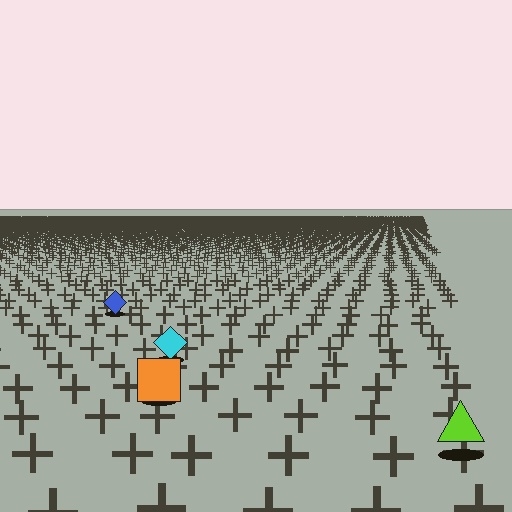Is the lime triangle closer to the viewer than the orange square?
Yes. The lime triangle is closer — you can tell from the texture gradient: the ground texture is coarser near it.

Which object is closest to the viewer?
The lime triangle is closest. The texture marks near it are larger and more spread out.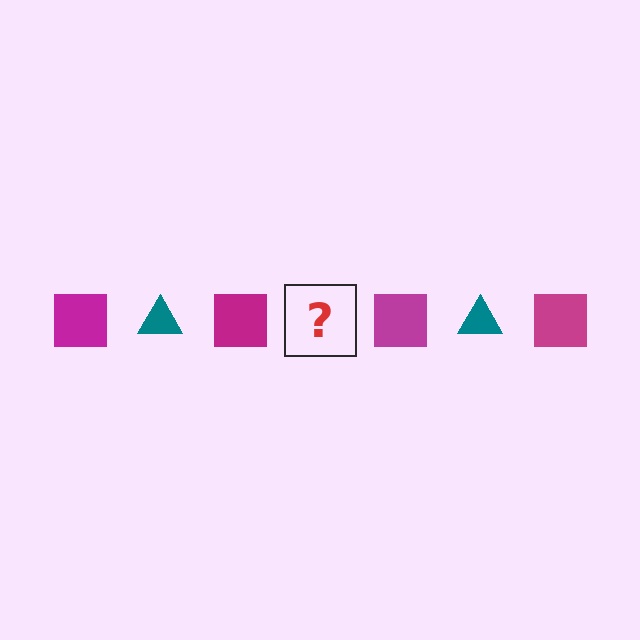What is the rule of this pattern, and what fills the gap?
The rule is that the pattern alternates between magenta square and teal triangle. The gap should be filled with a teal triangle.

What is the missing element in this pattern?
The missing element is a teal triangle.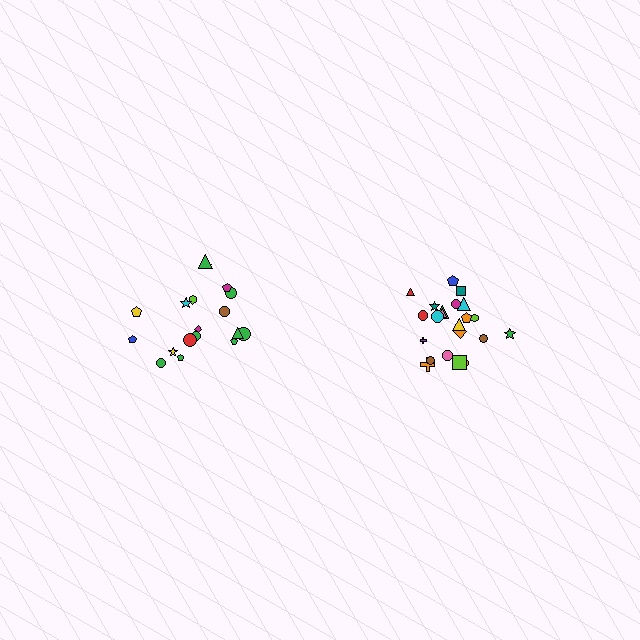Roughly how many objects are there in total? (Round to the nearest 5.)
Roughly 40 objects in total.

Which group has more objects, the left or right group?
The right group.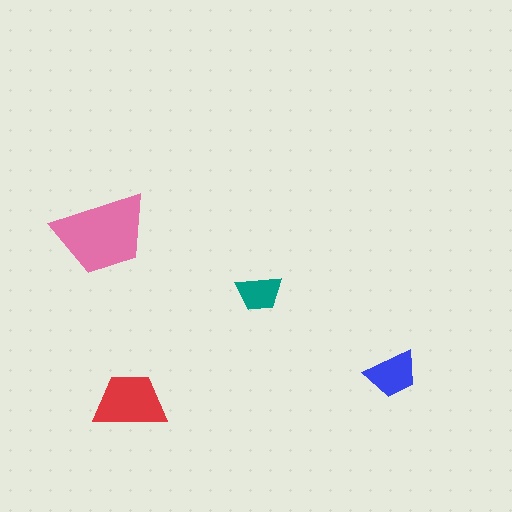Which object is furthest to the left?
The pink trapezoid is leftmost.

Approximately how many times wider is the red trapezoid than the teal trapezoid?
About 1.5 times wider.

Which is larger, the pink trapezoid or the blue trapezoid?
The pink one.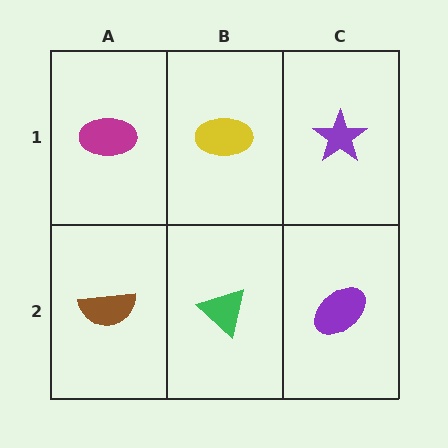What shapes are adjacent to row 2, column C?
A purple star (row 1, column C), a green triangle (row 2, column B).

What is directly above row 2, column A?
A magenta ellipse.